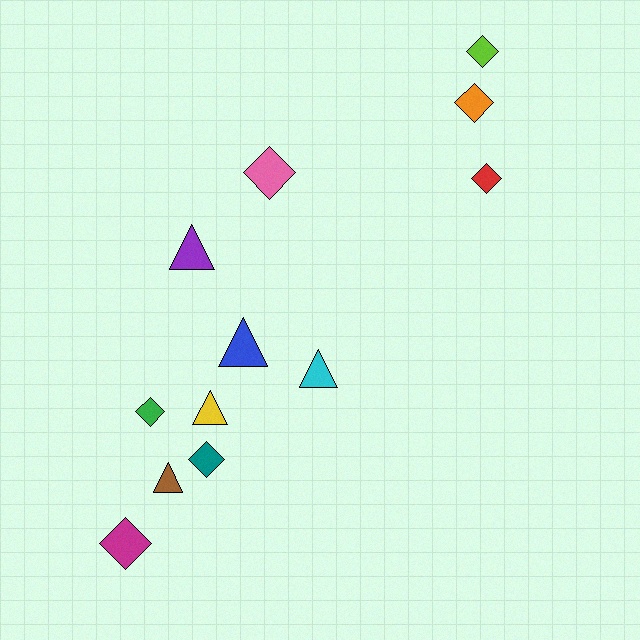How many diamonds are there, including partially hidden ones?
There are 7 diamonds.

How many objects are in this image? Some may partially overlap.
There are 12 objects.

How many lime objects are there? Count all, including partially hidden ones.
There is 1 lime object.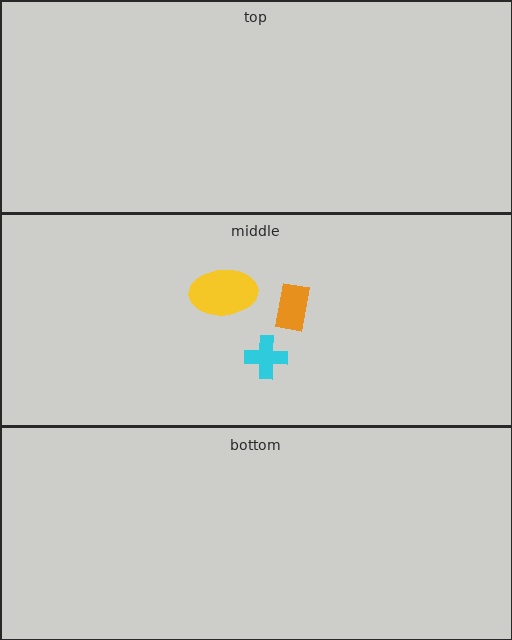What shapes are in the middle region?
The yellow ellipse, the orange rectangle, the cyan cross.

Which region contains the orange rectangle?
The middle region.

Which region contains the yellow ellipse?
The middle region.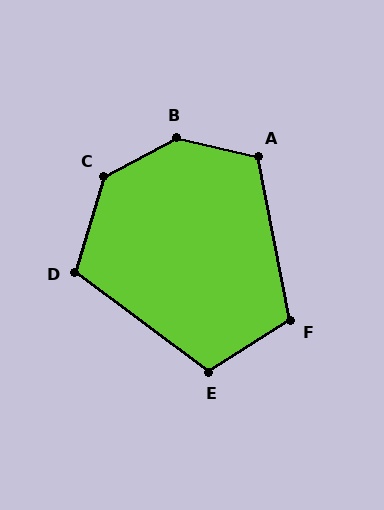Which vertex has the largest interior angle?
B, at approximately 139 degrees.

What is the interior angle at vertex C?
Approximately 135 degrees (obtuse).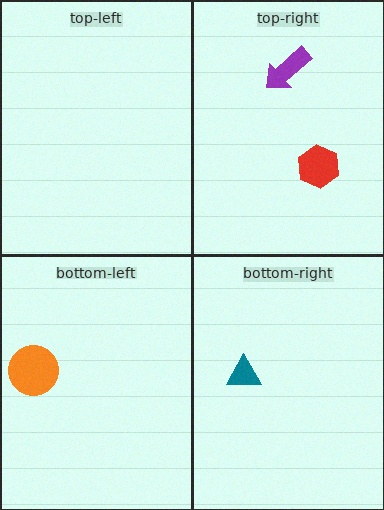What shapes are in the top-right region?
The purple arrow, the red hexagon.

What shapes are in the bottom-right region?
The teal triangle.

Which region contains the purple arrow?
The top-right region.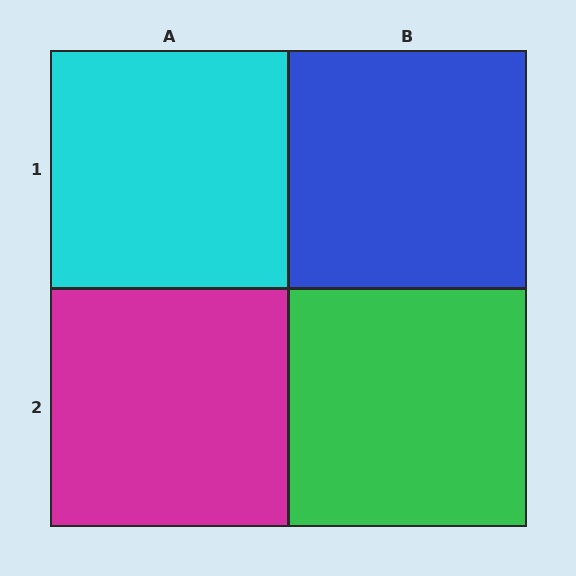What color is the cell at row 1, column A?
Cyan.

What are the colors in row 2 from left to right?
Magenta, green.